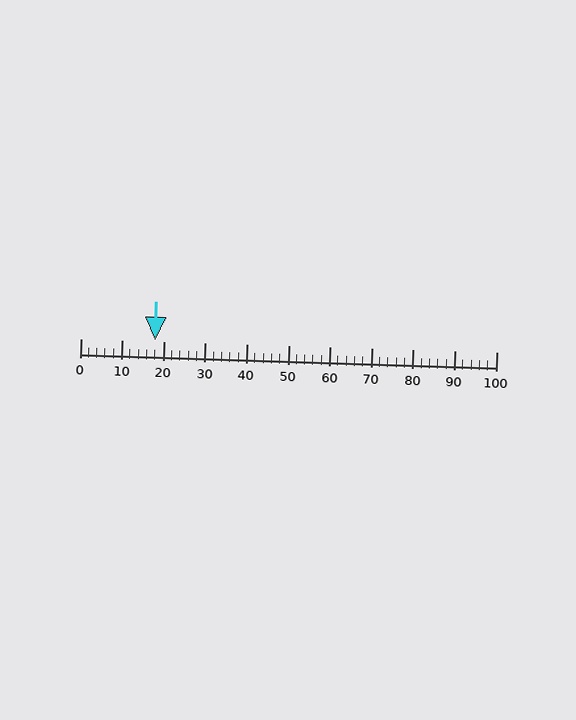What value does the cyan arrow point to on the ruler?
The cyan arrow points to approximately 18.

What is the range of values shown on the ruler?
The ruler shows values from 0 to 100.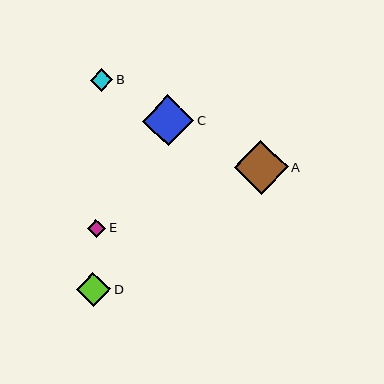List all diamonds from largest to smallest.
From largest to smallest: A, C, D, B, E.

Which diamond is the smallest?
Diamond E is the smallest with a size of approximately 18 pixels.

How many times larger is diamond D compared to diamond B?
Diamond D is approximately 1.5 times the size of diamond B.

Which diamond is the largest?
Diamond A is the largest with a size of approximately 53 pixels.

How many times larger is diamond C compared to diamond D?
Diamond C is approximately 1.5 times the size of diamond D.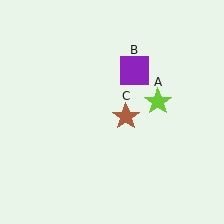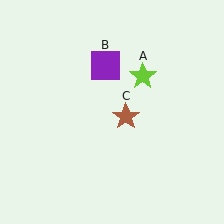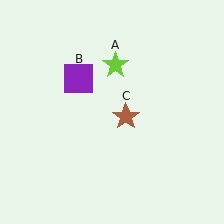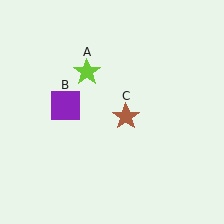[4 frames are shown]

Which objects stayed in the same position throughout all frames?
Brown star (object C) remained stationary.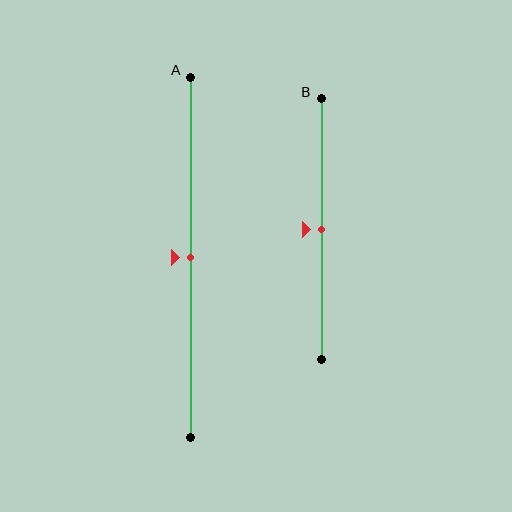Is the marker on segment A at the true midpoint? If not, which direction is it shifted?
Yes, the marker on segment A is at the true midpoint.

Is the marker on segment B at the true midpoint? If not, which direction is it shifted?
Yes, the marker on segment B is at the true midpoint.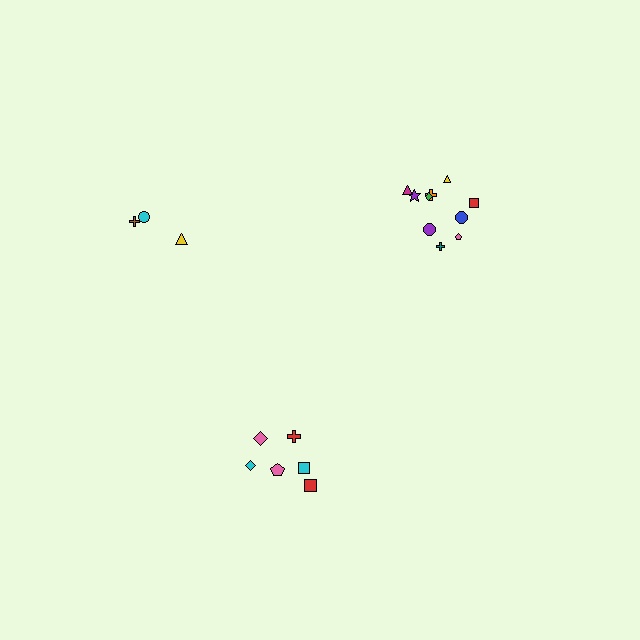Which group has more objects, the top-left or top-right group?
The top-right group.